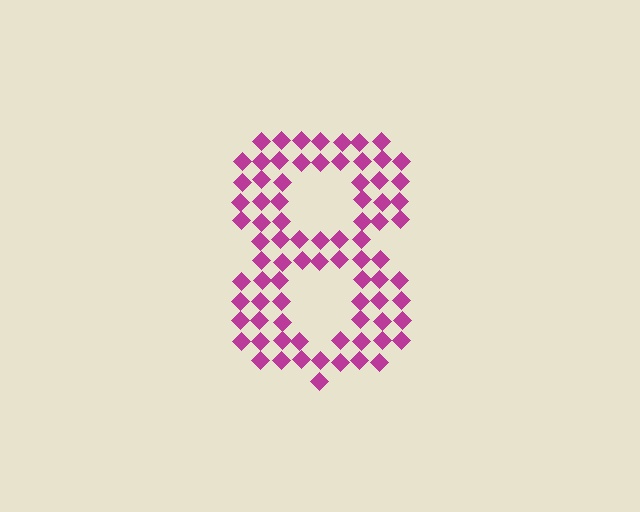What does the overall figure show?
The overall figure shows the digit 8.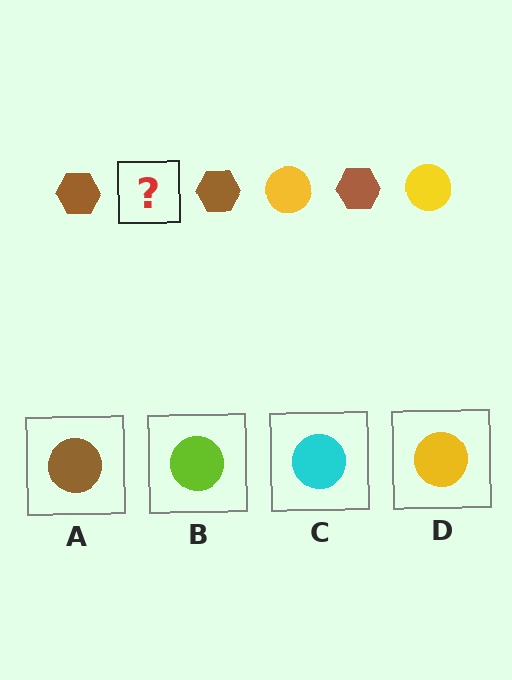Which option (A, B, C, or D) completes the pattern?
D.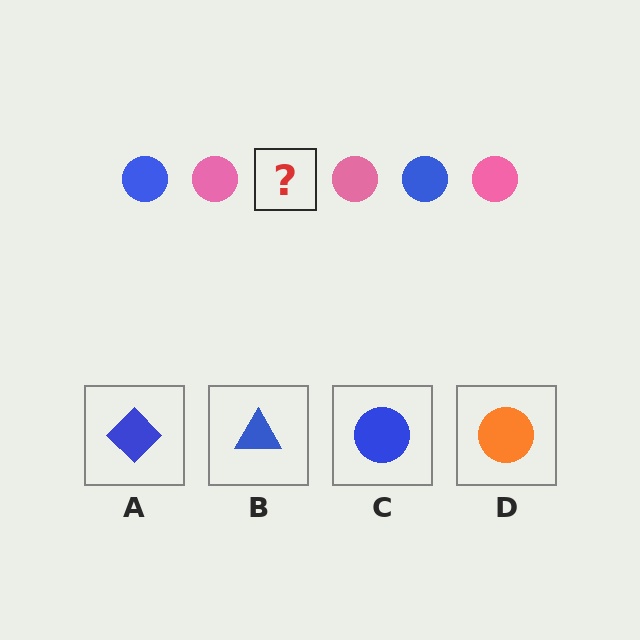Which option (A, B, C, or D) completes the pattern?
C.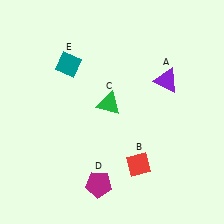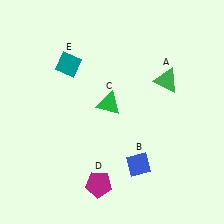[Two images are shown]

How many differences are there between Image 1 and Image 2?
There are 2 differences between the two images.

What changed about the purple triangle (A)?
In Image 1, A is purple. In Image 2, it changed to green.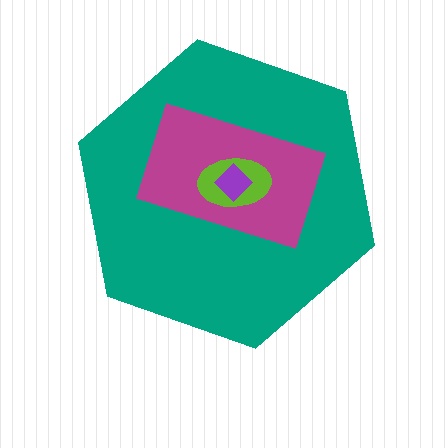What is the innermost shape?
The purple diamond.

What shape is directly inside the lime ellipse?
The purple diamond.